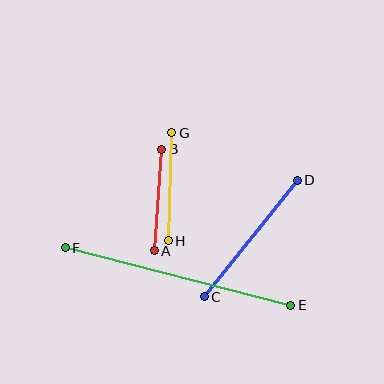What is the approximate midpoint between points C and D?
The midpoint is at approximately (251, 239) pixels.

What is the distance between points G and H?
The distance is approximately 108 pixels.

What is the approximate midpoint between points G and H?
The midpoint is at approximately (170, 187) pixels.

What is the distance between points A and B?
The distance is approximately 102 pixels.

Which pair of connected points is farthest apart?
Points E and F are farthest apart.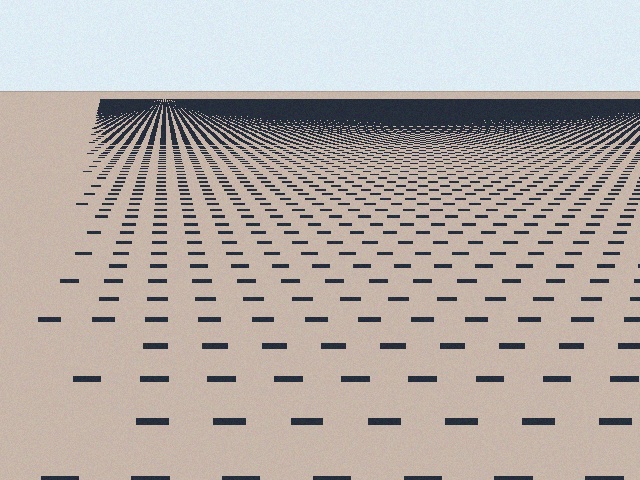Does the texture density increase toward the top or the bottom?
Density increases toward the top.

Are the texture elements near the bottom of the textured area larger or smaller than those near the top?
Larger. Near the bottom, elements are closer to the viewer and appear at a bigger on-screen size.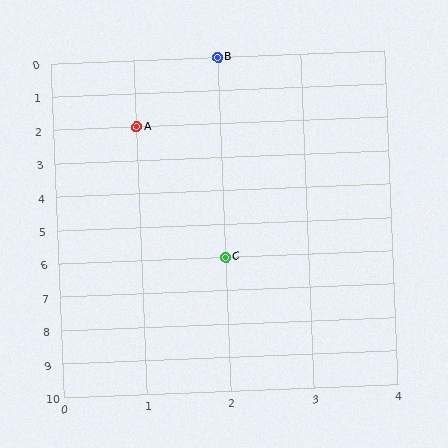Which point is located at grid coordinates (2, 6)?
Point C is at (2, 6).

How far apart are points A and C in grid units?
Points A and C are 1 column and 4 rows apart (about 4.1 grid units diagonally).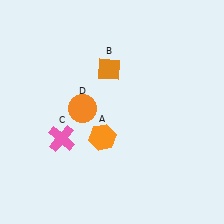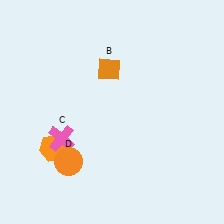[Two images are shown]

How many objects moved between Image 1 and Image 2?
2 objects moved between the two images.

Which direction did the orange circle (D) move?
The orange circle (D) moved down.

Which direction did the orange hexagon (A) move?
The orange hexagon (A) moved left.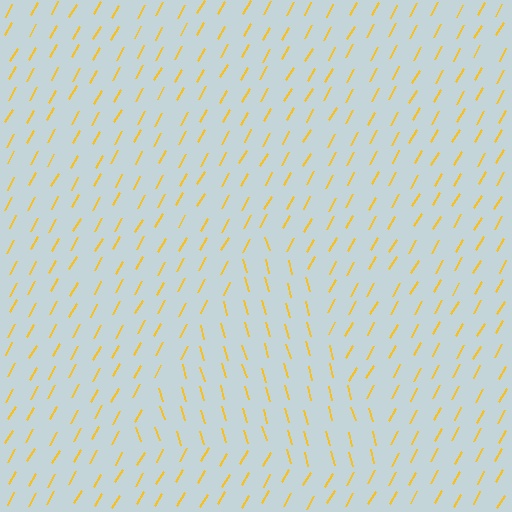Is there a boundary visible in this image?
Yes, there is a texture boundary formed by a change in line orientation.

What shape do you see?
I see a triangle.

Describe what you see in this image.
The image is filled with small yellow line segments. A triangle region in the image has lines oriented differently from the surrounding lines, creating a visible texture boundary.